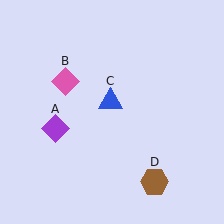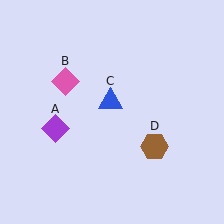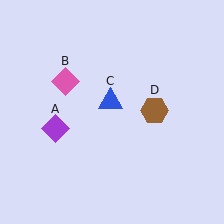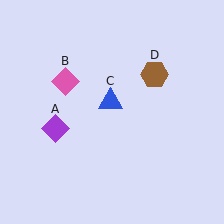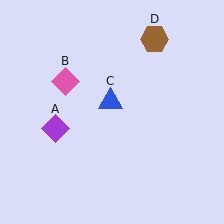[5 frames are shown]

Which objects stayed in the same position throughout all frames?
Purple diamond (object A) and pink diamond (object B) and blue triangle (object C) remained stationary.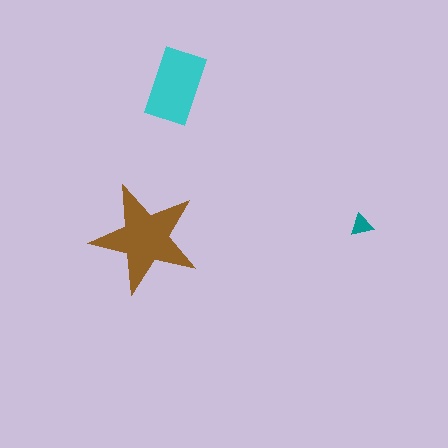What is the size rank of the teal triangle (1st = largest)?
3rd.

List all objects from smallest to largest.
The teal triangle, the cyan rectangle, the brown star.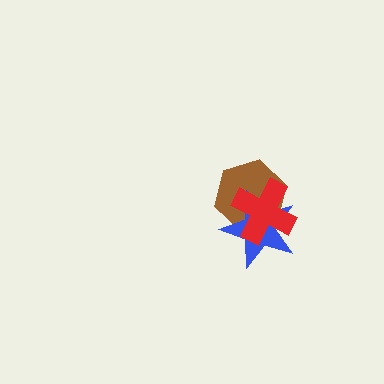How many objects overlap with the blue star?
2 objects overlap with the blue star.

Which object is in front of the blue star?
The red cross is in front of the blue star.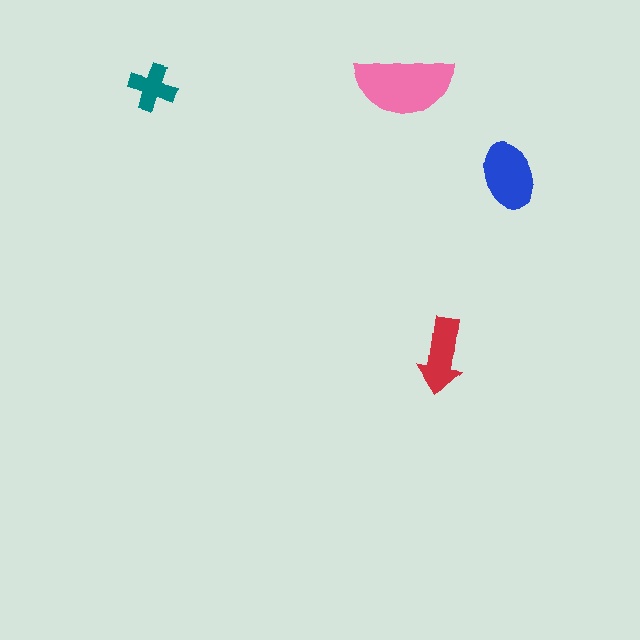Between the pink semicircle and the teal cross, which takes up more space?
The pink semicircle.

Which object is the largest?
The pink semicircle.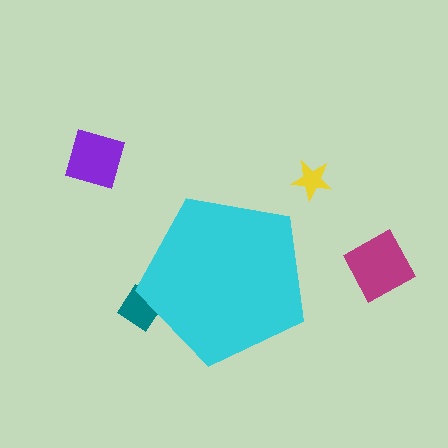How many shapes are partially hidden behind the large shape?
1 shape is partially hidden.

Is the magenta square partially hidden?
No, the magenta square is fully visible.